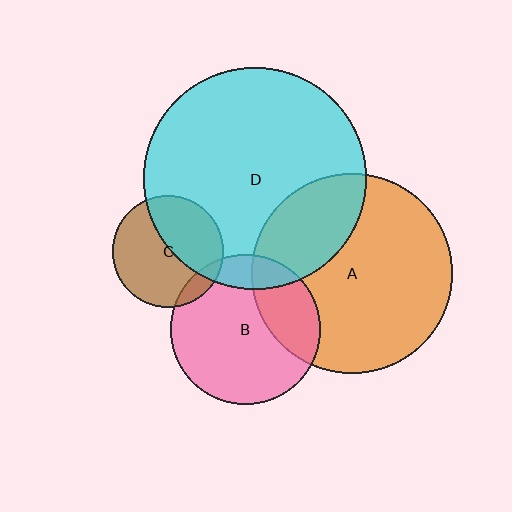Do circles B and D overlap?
Yes.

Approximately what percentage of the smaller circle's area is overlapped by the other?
Approximately 15%.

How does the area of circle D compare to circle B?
Approximately 2.2 times.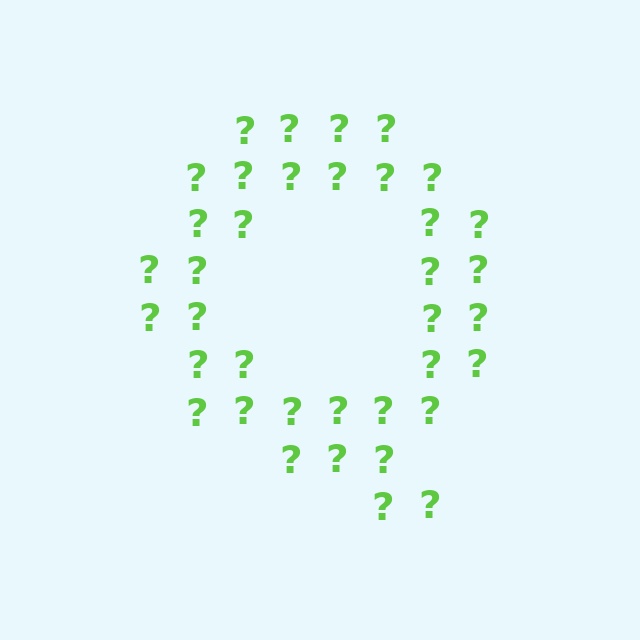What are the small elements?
The small elements are question marks.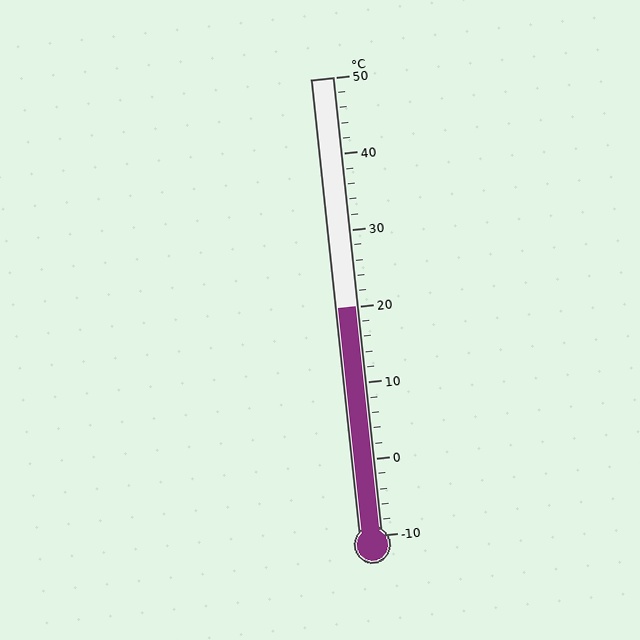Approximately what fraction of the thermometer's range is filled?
The thermometer is filled to approximately 50% of its range.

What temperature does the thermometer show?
The thermometer shows approximately 20°C.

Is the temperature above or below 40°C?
The temperature is below 40°C.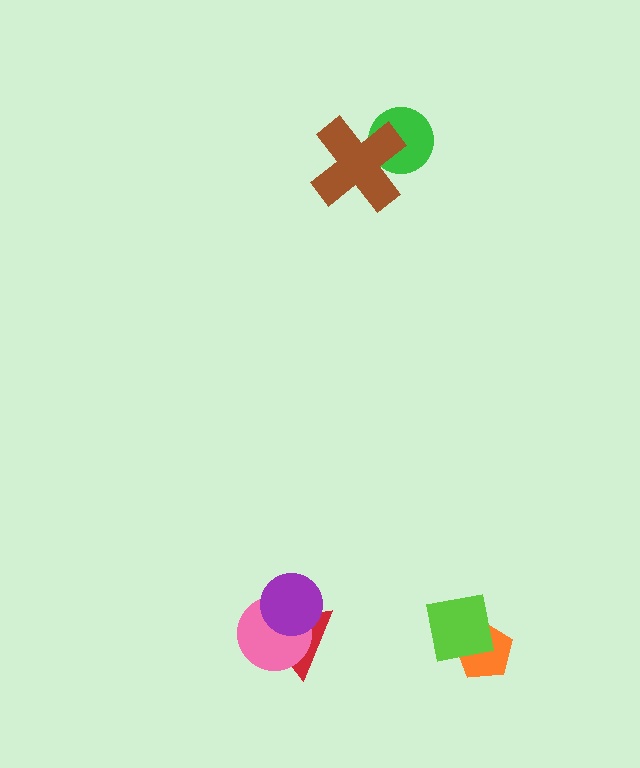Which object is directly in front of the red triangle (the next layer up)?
The pink circle is directly in front of the red triangle.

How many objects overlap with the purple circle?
2 objects overlap with the purple circle.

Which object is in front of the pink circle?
The purple circle is in front of the pink circle.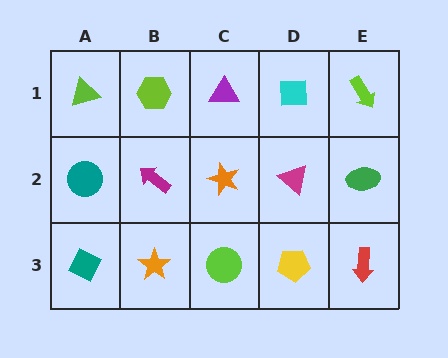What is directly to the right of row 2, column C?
A magenta triangle.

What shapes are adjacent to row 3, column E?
A green ellipse (row 2, column E), a yellow pentagon (row 3, column D).